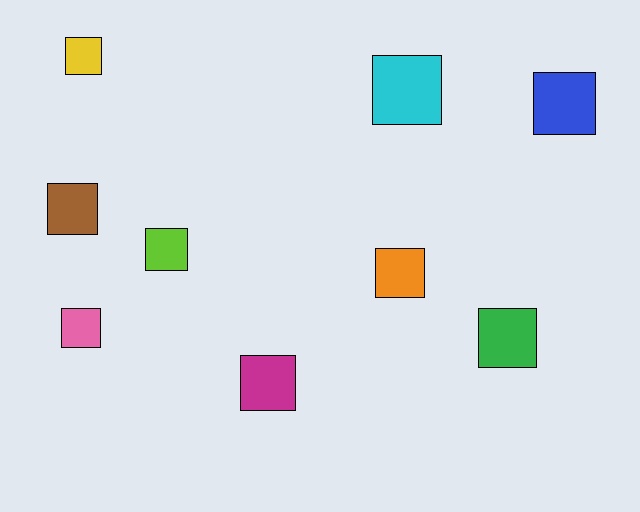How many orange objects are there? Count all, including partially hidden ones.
There is 1 orange object.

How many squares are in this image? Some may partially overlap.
There are 9 squares.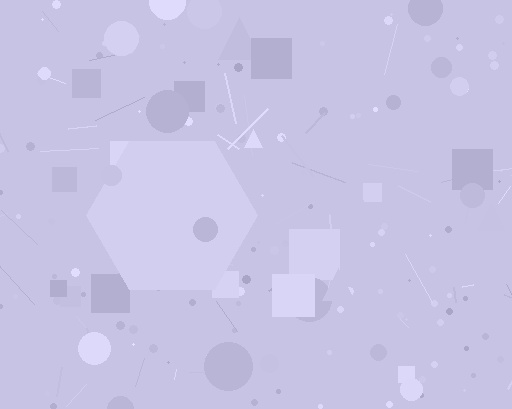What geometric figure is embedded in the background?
A hexagon is embedded in the background.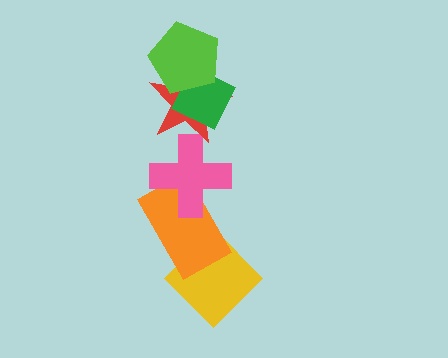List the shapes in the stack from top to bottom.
From top to bottom: the lime pentagon, the green diamond, the red star, the pink cross, the orange rectangle, the yellow diamond.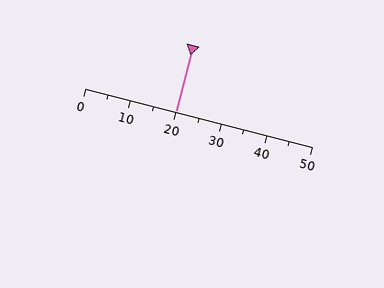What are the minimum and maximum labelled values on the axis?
The axis runs from 0 to 50.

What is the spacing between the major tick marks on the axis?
The major ticks are spaced 10 apart.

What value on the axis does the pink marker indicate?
The marker indicates approximately 20.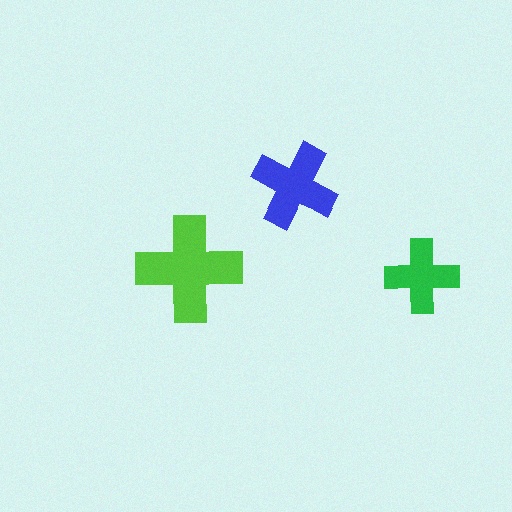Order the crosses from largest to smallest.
the lime one, the blue one, the green one.